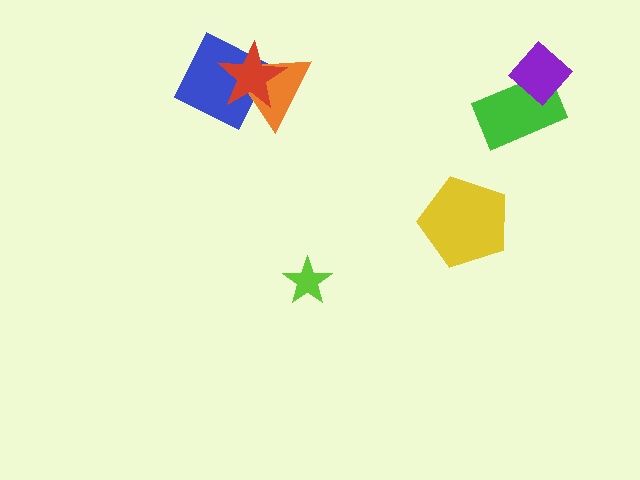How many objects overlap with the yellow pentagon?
0 objects overlap with the yellow pentagon.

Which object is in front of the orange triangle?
The red star is in front of the orange triangle.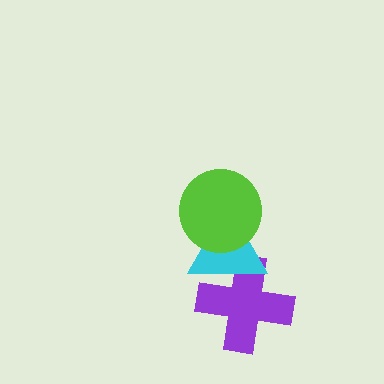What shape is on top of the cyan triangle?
The lime circle is on top of the cyan triangle.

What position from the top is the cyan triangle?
The cyan triangle is 2nd from the top.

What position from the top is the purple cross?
The purple cross is 3rd from the top.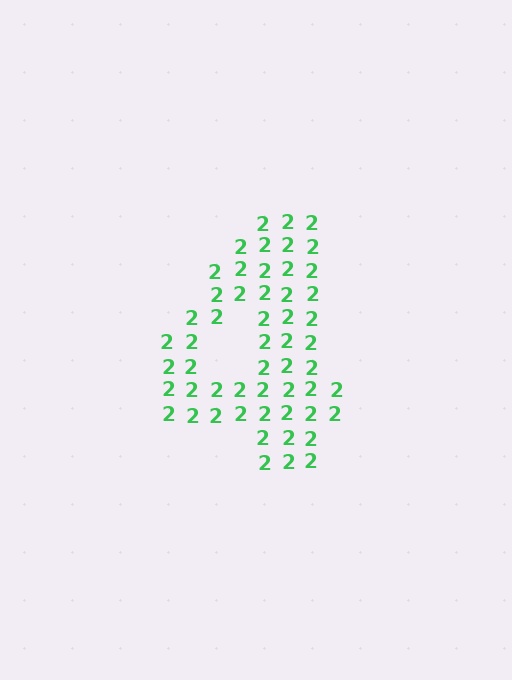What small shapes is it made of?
It is made of small digit 2's.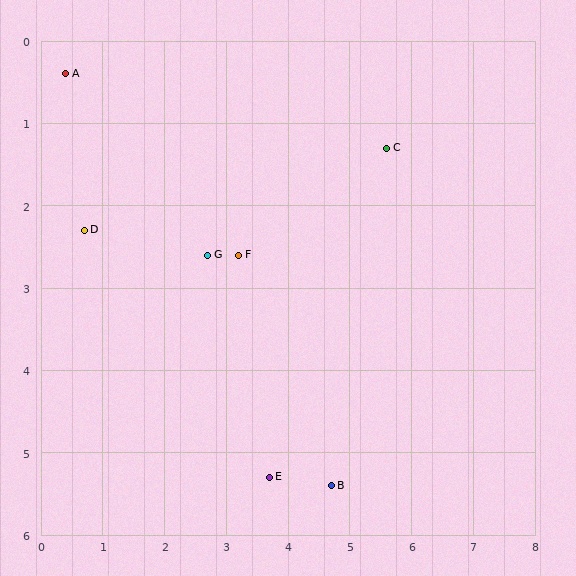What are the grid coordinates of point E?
Point E is at approximately (3.7, 5.3).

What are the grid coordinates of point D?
Point D is at approximately (0.7, 2.3).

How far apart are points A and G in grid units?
Points A and G are about 3.2 grid units apart.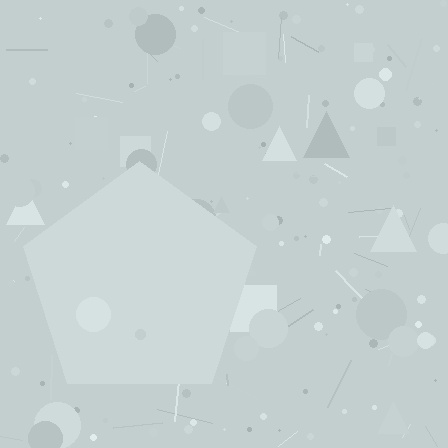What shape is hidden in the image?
A pentagon is hidden in the image.